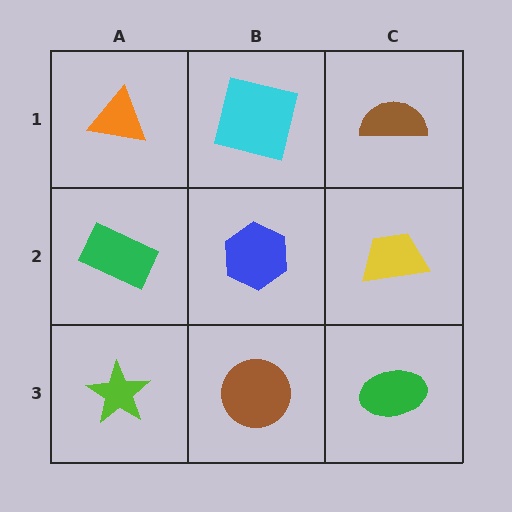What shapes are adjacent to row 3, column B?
A blue hexagon (row 2, column B), a lime star (row 3, column A), a green ellipse (row 3, column C).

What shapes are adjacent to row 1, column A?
A green rectangle (row 2, column A), a cyan square (row 1, column B).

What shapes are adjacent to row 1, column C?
A yellow trapezoid (row 2, column C), a cyan square (row 1, column B).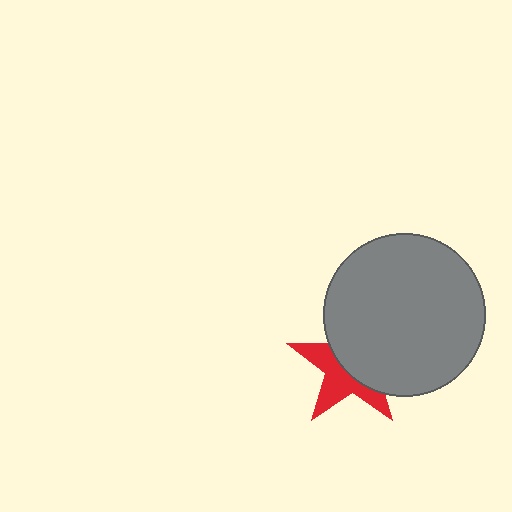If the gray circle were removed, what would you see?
You would see the complete red star.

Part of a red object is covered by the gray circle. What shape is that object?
It is a star.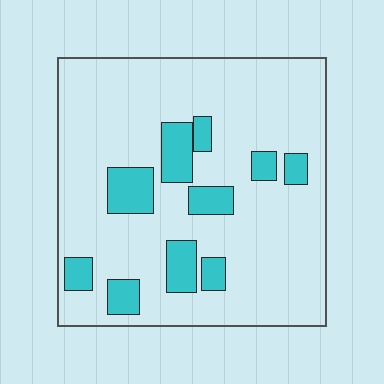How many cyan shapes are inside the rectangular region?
10.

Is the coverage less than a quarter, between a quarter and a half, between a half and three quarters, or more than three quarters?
Less than a quarter.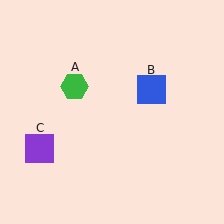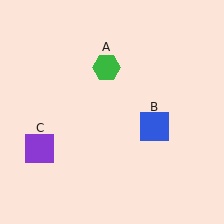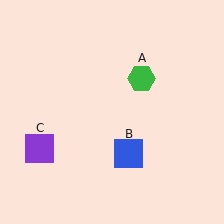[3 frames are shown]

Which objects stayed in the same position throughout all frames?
Purple square (object C) remained stationary.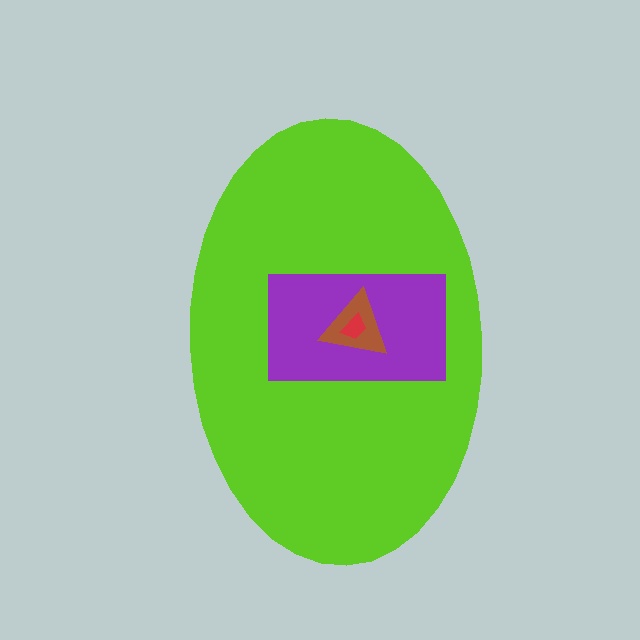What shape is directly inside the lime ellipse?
The purple rectangle.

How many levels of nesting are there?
4.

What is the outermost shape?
The lime ellipse.